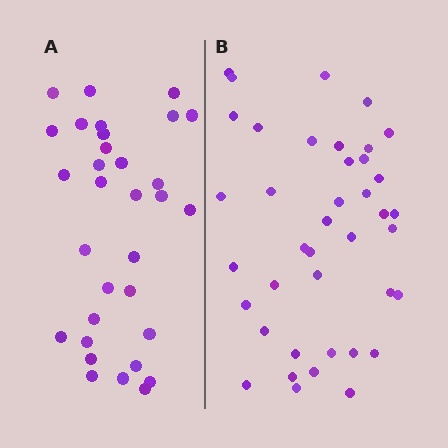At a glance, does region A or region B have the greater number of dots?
Region B (the right region) has more dots.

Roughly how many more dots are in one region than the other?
Region B has roughly 8 or so more dots than region A.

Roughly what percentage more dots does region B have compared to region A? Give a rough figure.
About 25% more.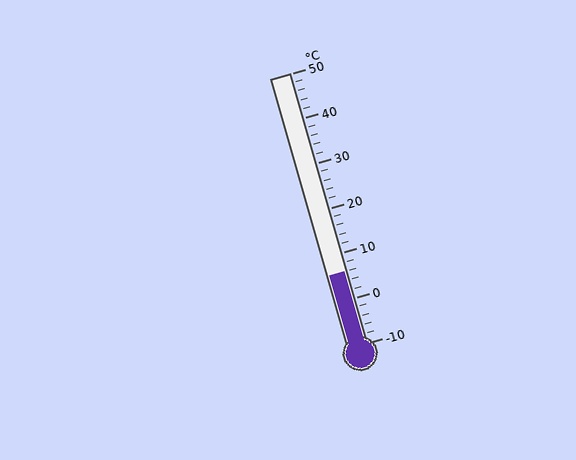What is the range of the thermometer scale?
The thermometer scale ranges from -10°C to 50°C.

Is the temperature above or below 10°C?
The temperature is below 10°C.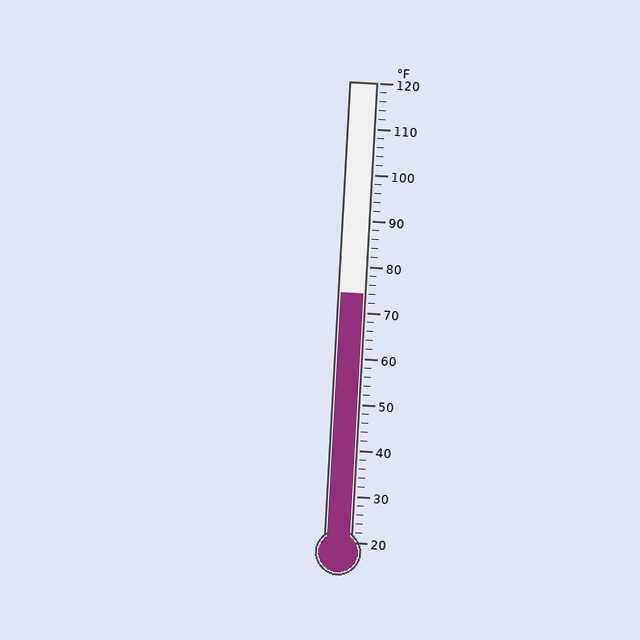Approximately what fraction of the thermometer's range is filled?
The thermometer is filled to approximately 55% of its range.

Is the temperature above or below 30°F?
The temperature is above 30°F.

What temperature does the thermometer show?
The thermometer shows approximately 74°F.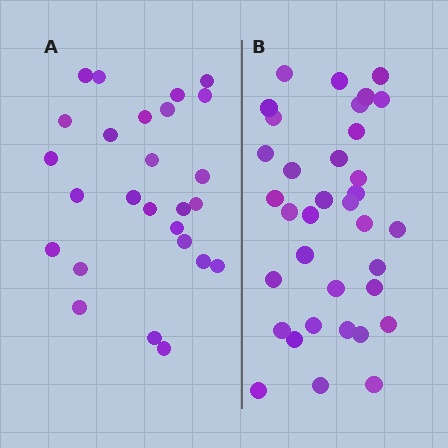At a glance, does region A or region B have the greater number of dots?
Region B (the right region) has more dots.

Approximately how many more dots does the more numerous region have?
Region B has roughly 8 or so more dots than region A.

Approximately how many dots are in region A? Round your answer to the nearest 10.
About 30 dots. (The exact count is 26, which rounds to 30.)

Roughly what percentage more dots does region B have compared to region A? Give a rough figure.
About 35% more.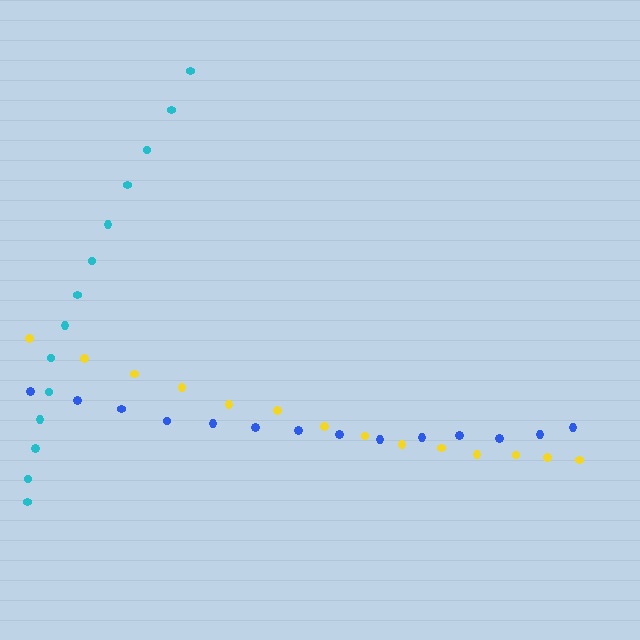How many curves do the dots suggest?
There are 3 distinct paths.